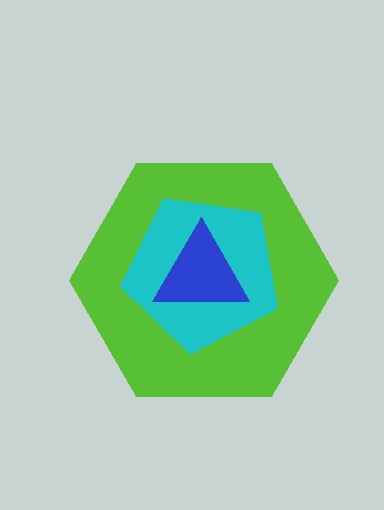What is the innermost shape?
The blue triangle.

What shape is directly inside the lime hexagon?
The cyan pentagon.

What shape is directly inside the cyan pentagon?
The blue triangle.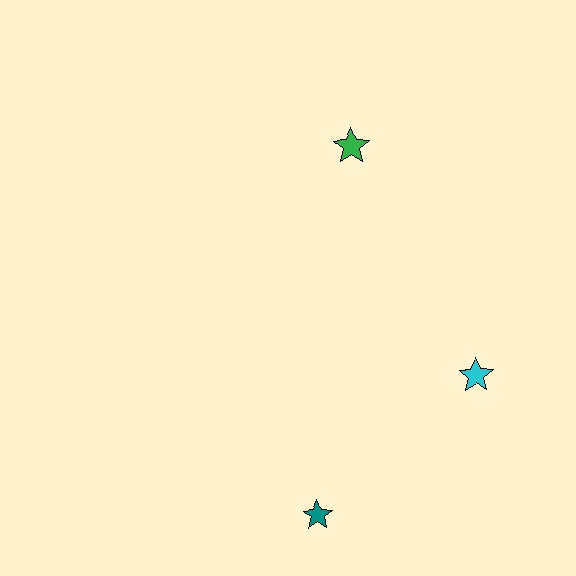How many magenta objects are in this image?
There are no magenta objects.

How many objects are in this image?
There are 3 objects.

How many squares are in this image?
There are no squares.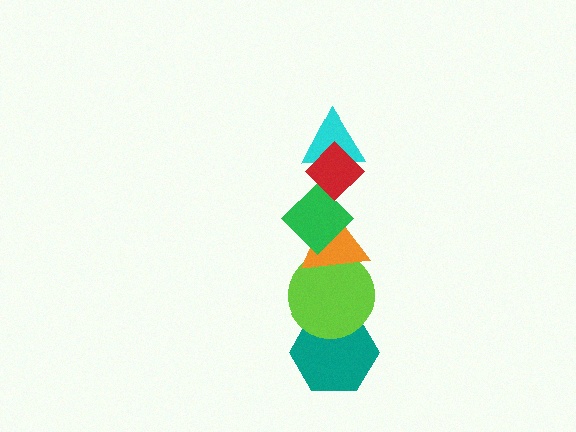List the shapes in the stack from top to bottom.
From top to bottom: the red diamond, the cyan triangle, the green diamond, the orange triangle, the lime circle, the teal hexagon.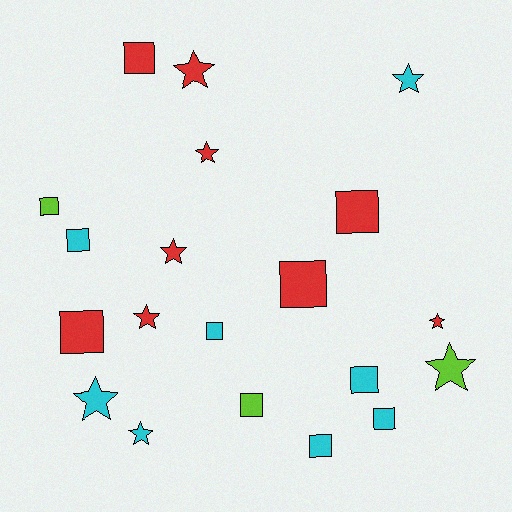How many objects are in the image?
There are 20 objects.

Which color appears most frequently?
Red, with 9 objects.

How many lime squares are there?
There are 2 lime squares.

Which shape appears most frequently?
Square, with 11 objects.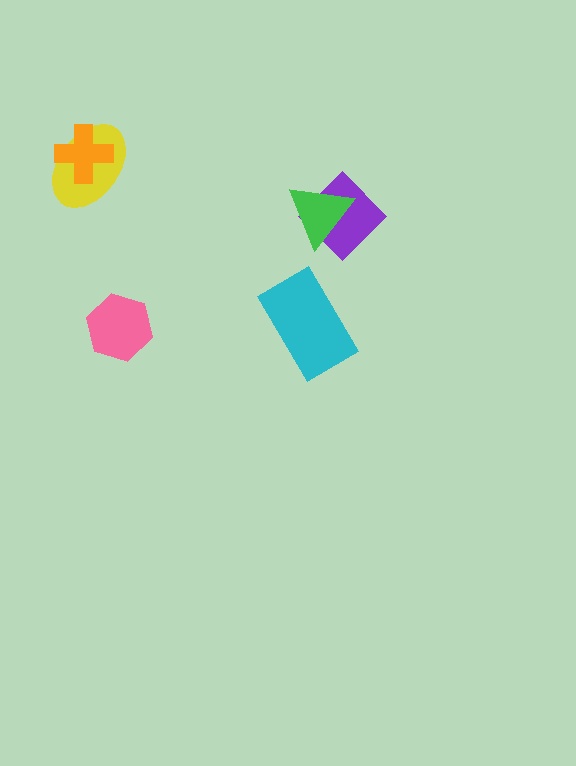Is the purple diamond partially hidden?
Yes, it is partially covered by another shape.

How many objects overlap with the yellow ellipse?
1 object overlaps with the yellow ellipse.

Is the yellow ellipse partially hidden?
Yes, it is partially covered by another shape.